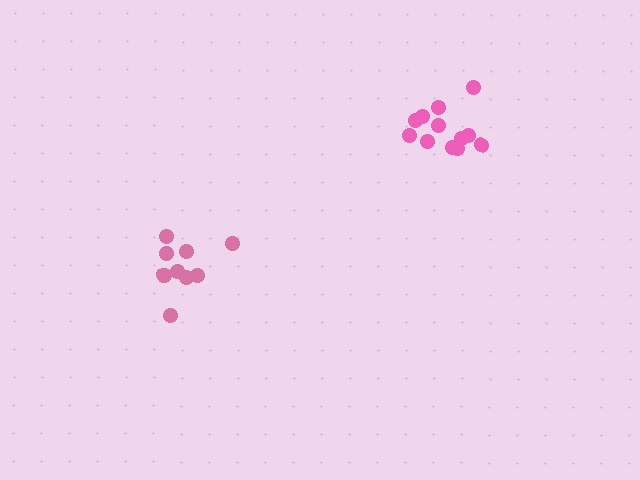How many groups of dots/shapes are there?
There are 2 groups.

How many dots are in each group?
Group 1: 12 dots, Group 2: 10 dots (22 total).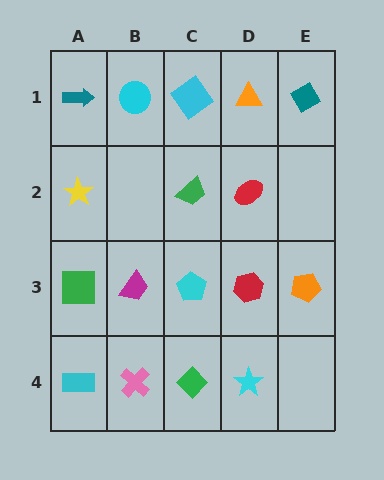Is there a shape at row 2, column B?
No, that cell is empty.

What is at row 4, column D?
A cyan star.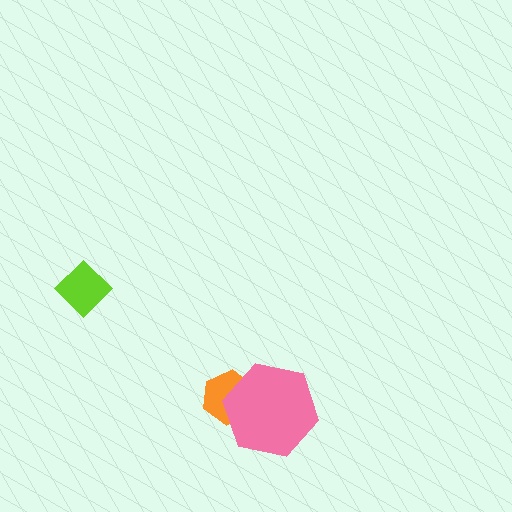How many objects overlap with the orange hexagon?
1 object overlaps with the orange hexagon.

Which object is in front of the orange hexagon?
The pink hexagon is in front of the orange hexagon.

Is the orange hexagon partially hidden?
Yes, it is partially covered by another shape.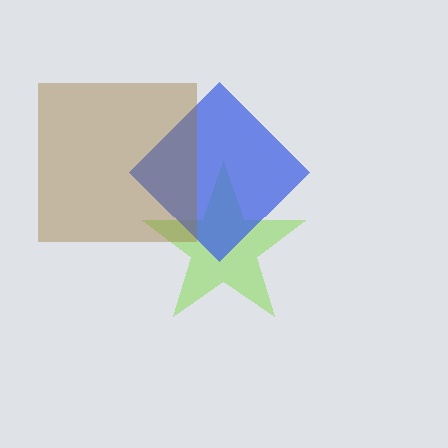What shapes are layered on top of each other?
The layered shapes are: a lime star, a blue diamond, a brown square.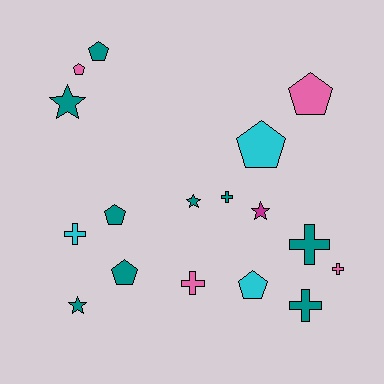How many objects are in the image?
There are 17 objects.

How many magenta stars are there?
There is 1 magenta star.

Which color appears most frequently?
Teal, with 9 objects.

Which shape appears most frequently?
Pentagon, with 7 objects.